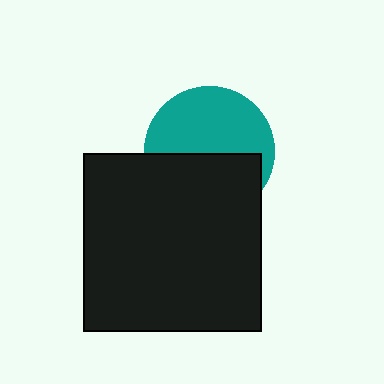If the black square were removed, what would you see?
You would see the complete teal circle.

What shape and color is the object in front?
The object in front is a black square.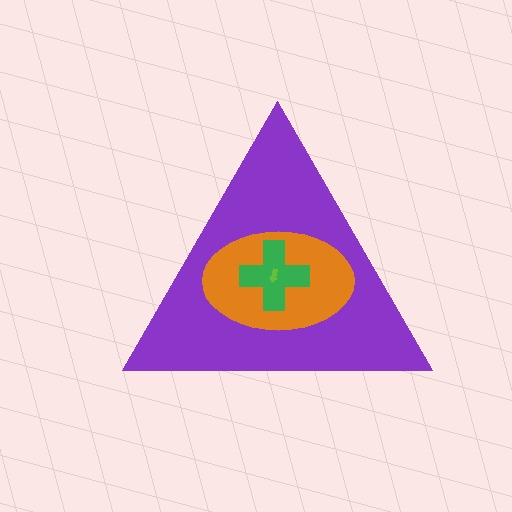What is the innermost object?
The lime arrow.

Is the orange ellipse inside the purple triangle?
Yes.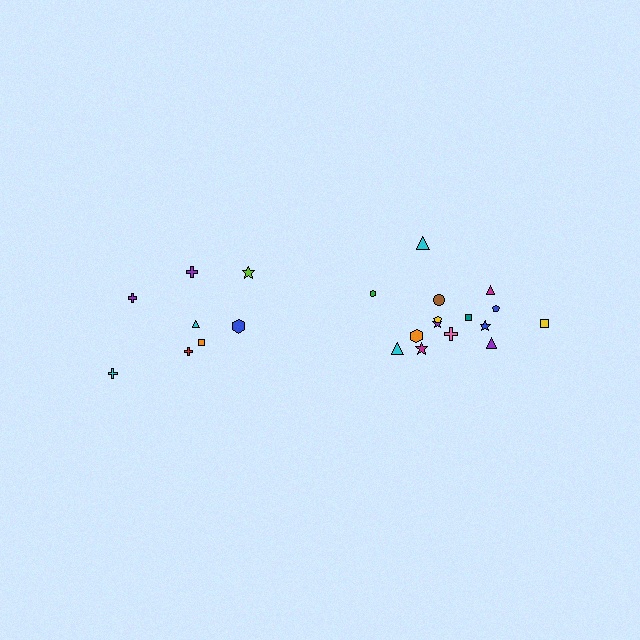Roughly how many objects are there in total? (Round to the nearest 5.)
Roughly 25 objects in total.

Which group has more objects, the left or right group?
The right group.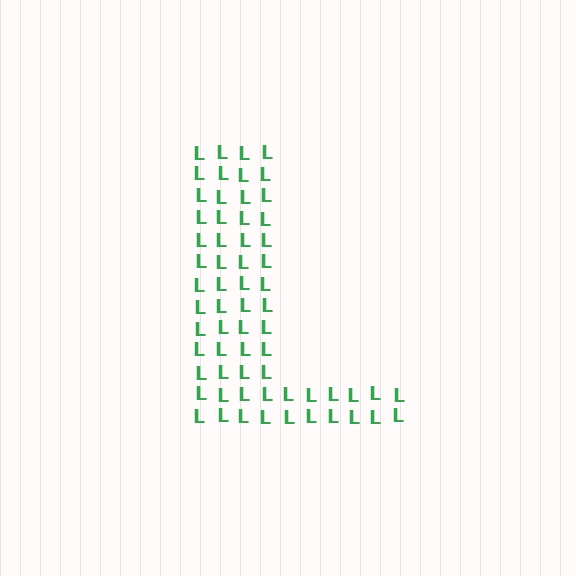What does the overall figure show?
The overall figure shows the letter L.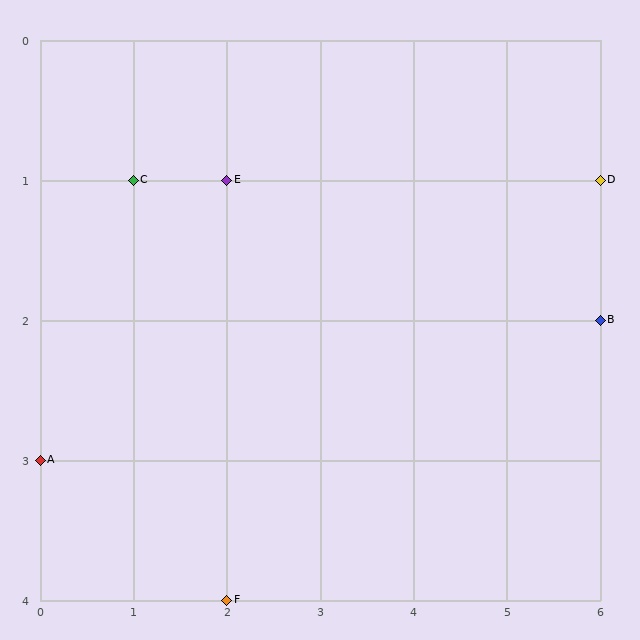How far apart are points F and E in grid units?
Points F and E are 3 rows apart.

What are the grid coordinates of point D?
Point D is at grid coordinates (6, 1).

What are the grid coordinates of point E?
Point E is at grid coordinates (2, 1).